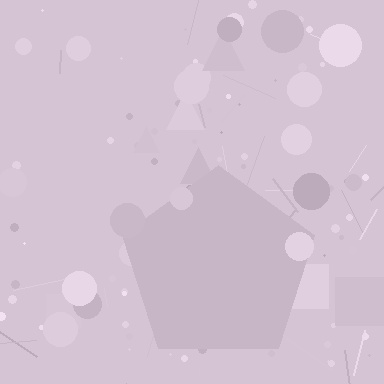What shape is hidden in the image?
A pentagon is hidden in the image.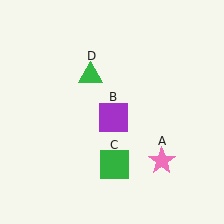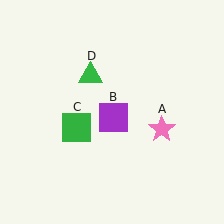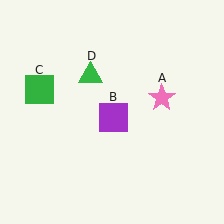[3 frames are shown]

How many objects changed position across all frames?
2 objects changed position: pink star (object A), green square (object C).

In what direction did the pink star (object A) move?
The pink star (object A) moved up.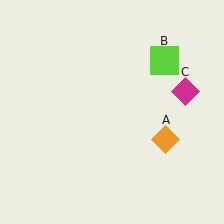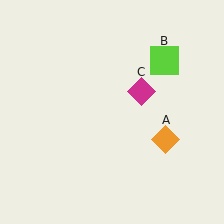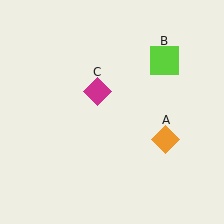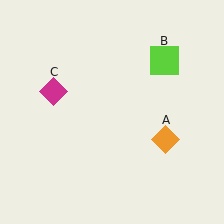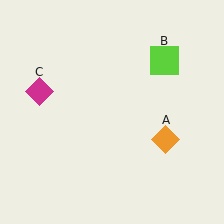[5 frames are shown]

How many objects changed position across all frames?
1 object changed position: magenta diamond (object C).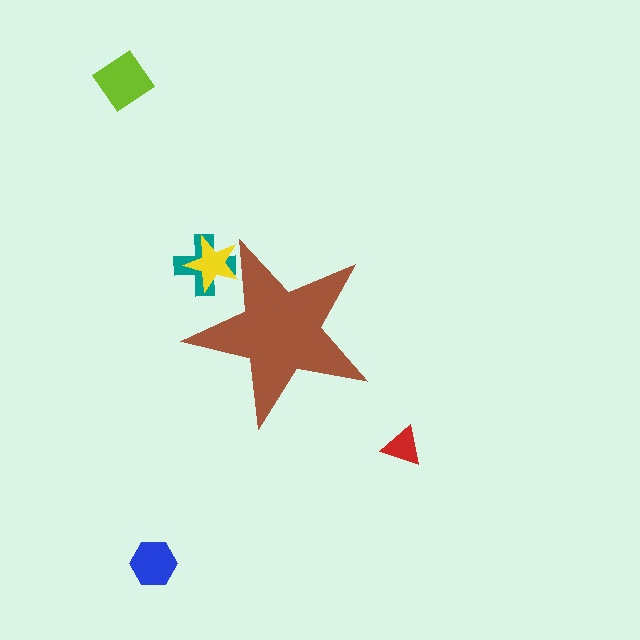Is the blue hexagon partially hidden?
No, the blue hexagon is fully visible.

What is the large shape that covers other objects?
A brown star.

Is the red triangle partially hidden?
No, the red triangle is fully visible.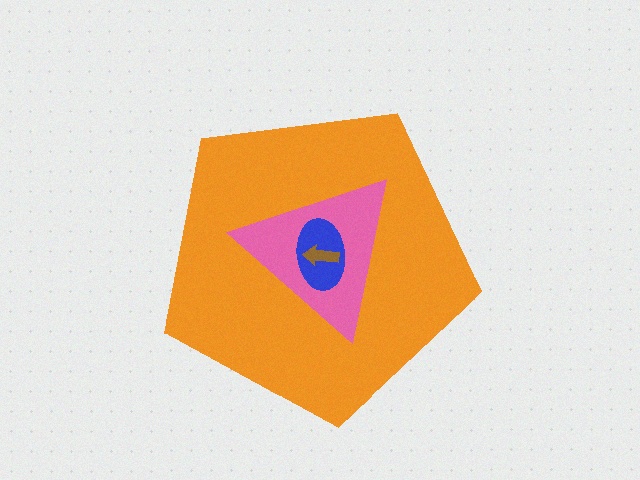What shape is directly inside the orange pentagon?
The pink triangle.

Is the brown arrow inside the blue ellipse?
Yes.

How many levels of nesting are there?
4.